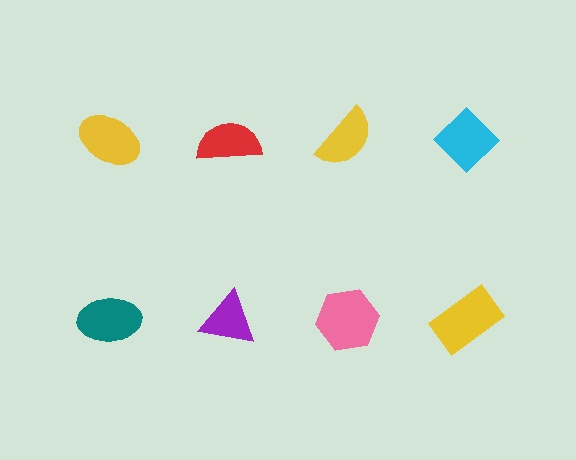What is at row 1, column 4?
A cyan diamond.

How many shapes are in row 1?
4 shapes.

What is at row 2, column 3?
A pink hexagon.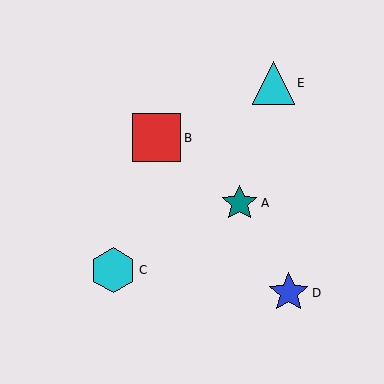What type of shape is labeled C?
Shape C is a cyan hexagon.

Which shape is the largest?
The red square (labeled B) is the largest.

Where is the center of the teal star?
The center of the teal star is at (239, 203).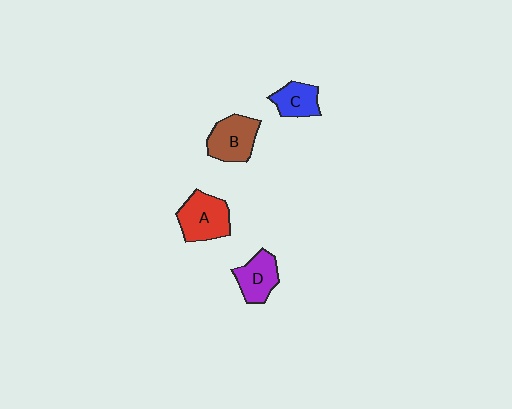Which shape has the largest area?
Shape A (red).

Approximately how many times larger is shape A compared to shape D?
Approximately 1.3 times.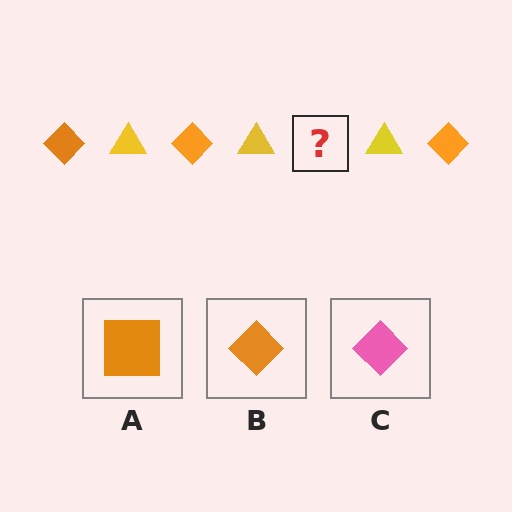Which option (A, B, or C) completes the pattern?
B.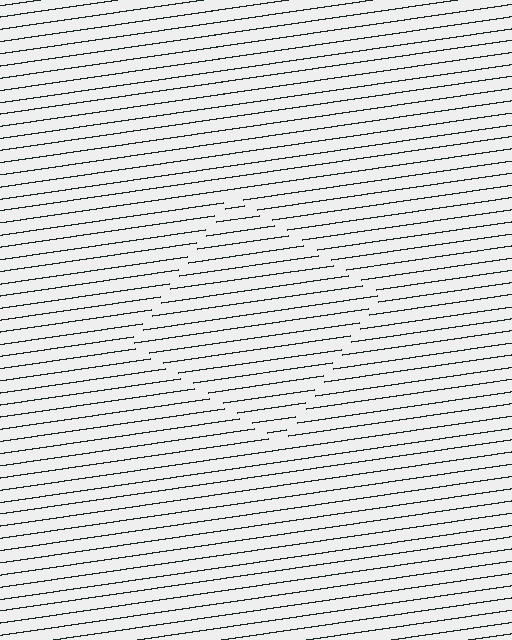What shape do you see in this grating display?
An illusory square. The interior of the shape contains the same grating, shifted by half a period — the contour is defined by the phase discontinuity where line-ends from the inner and outer gratings abut.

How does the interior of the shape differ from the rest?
The interior of the shape contains the same grating, shifted by half a period — the contour is defined by the phase discontinuity where line-ends from the inner and outer gratings abut.